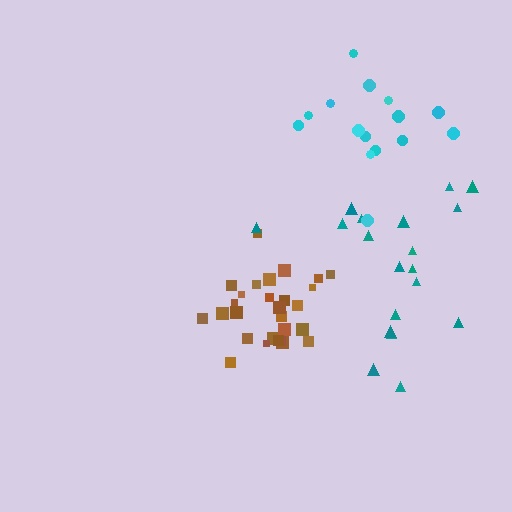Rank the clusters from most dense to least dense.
brown, cyan, teal.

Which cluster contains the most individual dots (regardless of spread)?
Brown (28).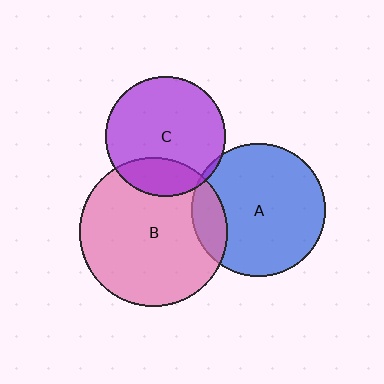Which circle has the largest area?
Circle B (pink).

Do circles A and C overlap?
Yes.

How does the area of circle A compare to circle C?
Approximately 1.2 times.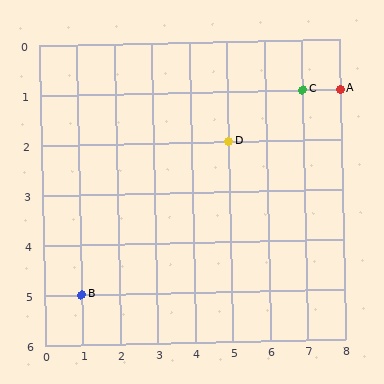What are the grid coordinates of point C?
Point C is at grid coordinates (7, 1).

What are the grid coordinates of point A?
Point A is at grid coordinates (8, 1).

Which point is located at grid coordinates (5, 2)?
Point D is at (5, 2).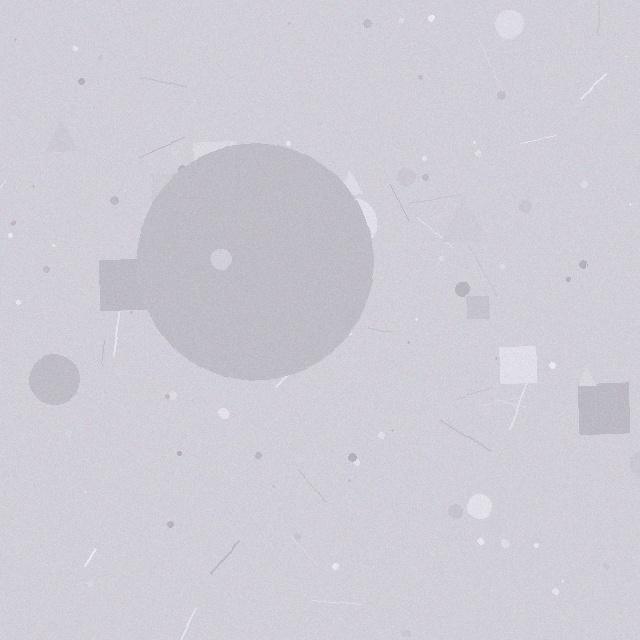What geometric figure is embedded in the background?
A circle is embedded in the background.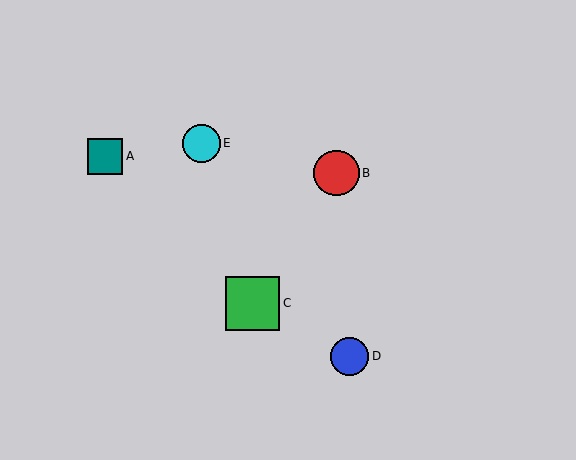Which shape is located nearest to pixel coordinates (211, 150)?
The cyan circle (labeled E) at (201, 143) is nearest to that location.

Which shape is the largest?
The green square (labeled C) is the largest.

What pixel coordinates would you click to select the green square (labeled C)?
Click at (253, 303) to select the green square C.